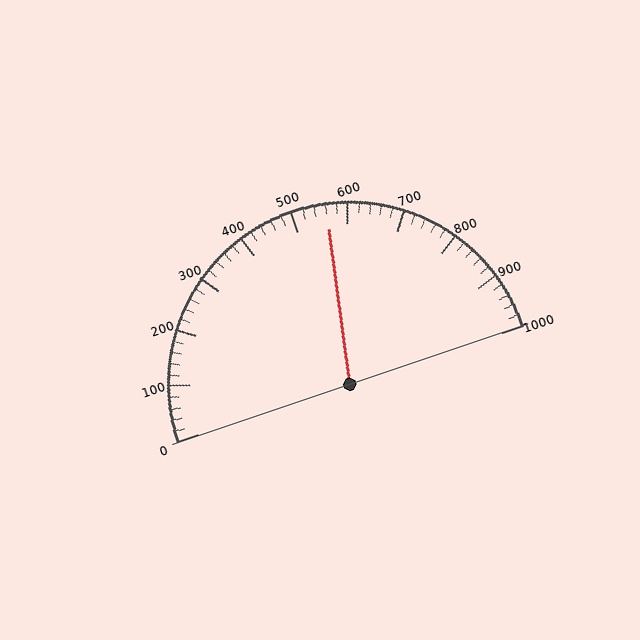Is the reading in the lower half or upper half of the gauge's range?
The reading is in the upper half of the range (0 to 1000).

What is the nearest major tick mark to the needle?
The nearest major tick mark is 600.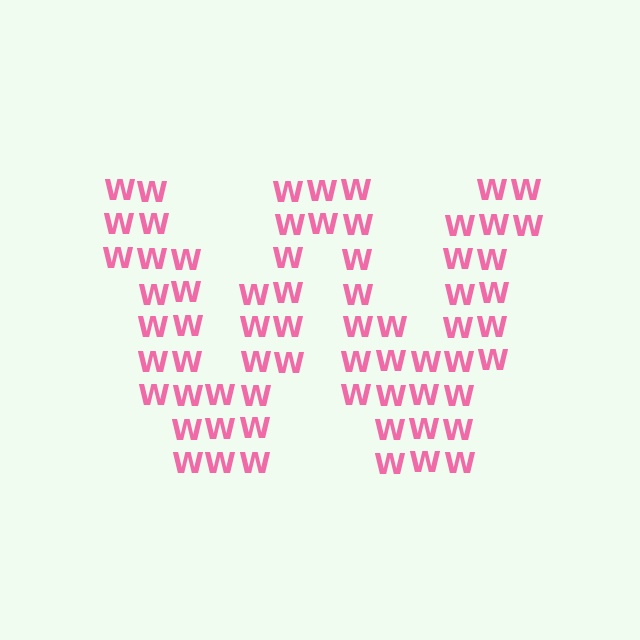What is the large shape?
The large shape is the letter W.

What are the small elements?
The small elements are letter W's.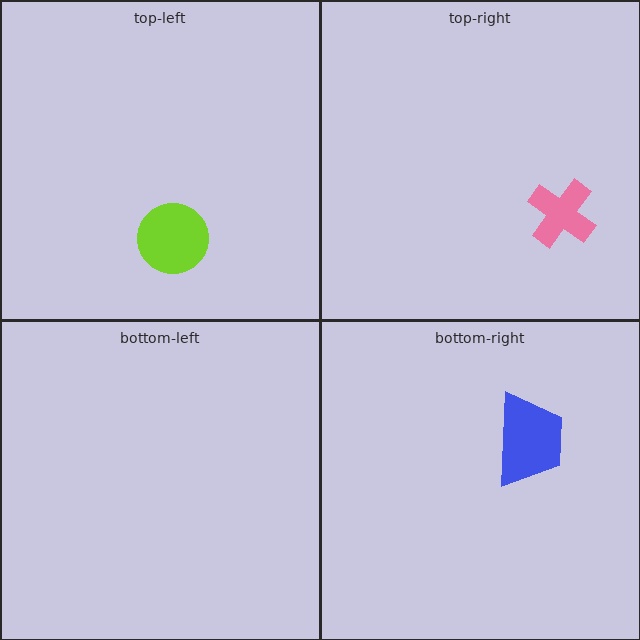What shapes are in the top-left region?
The lime circle.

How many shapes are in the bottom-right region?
1.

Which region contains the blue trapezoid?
The bottom-right region.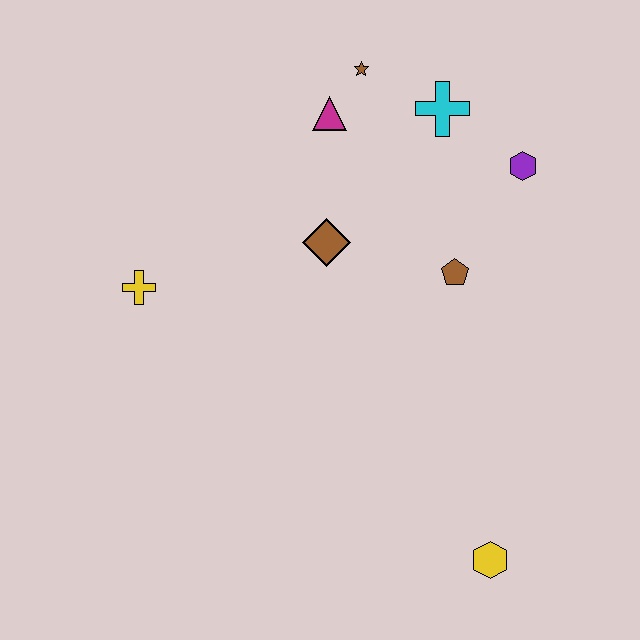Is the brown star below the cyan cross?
No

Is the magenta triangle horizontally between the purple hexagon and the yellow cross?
Yes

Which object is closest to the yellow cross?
The brown diamond is closest to the yellow cross.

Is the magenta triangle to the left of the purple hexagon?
Yes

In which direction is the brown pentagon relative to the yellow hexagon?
The brown pentagon is above the yellow hexagon.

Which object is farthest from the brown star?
The yellow hexagon is farthest from the brown star.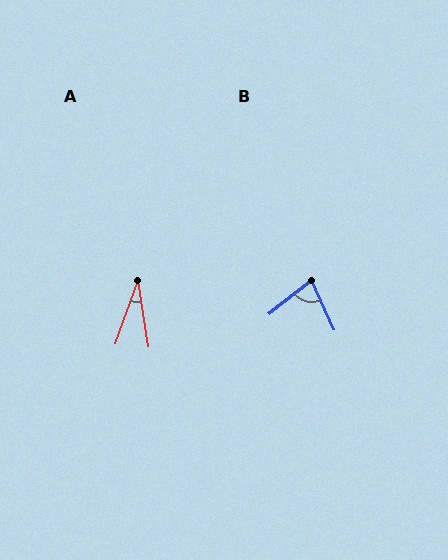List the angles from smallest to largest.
A (28°), B (76°).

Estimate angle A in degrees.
Approximately 28 degrees.